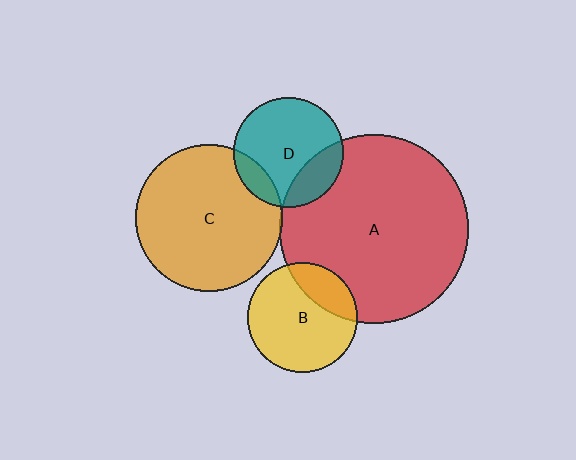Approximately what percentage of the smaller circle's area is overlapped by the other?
Approximately 25%.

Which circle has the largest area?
Circle A (red).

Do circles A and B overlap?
Yes.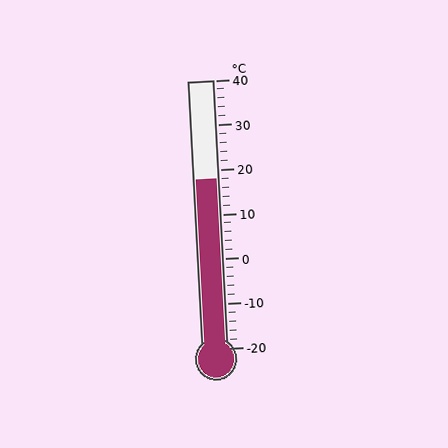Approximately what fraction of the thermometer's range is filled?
The thermometer is filled to approximately 65% of its range.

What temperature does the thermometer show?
The thermometer shows approximately 18°C.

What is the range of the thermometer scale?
The thermometer scale ranges from -20°C to 40°C.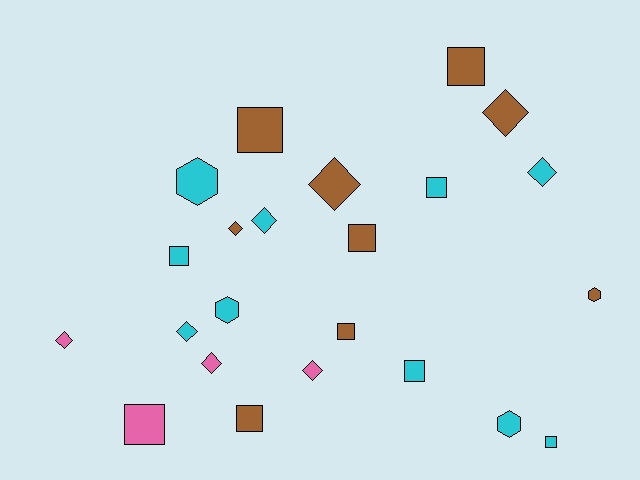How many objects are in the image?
There are 23 objects.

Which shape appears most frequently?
Square, with 10 objects.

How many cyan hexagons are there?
There are 3 cyan hexagons.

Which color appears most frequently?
Cyan, with 10 objects.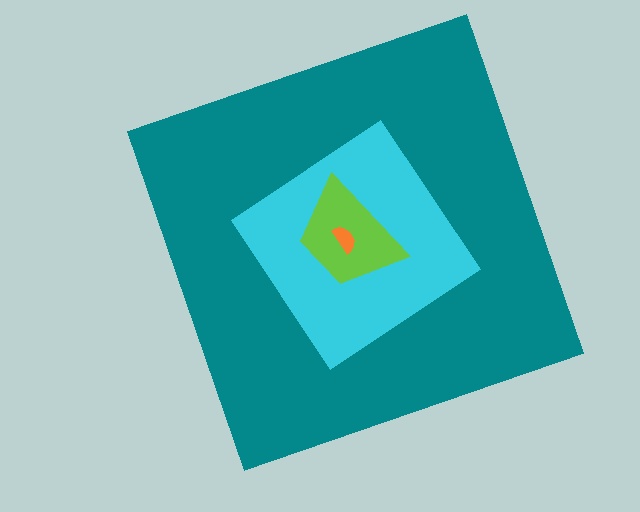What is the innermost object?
The orange semicircle.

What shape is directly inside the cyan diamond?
The lime trapezoid.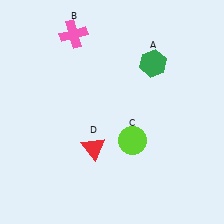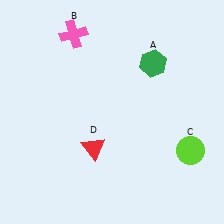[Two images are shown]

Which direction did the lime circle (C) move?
The lime circle (C) moved right.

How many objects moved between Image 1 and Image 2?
1 object moved between the two images.